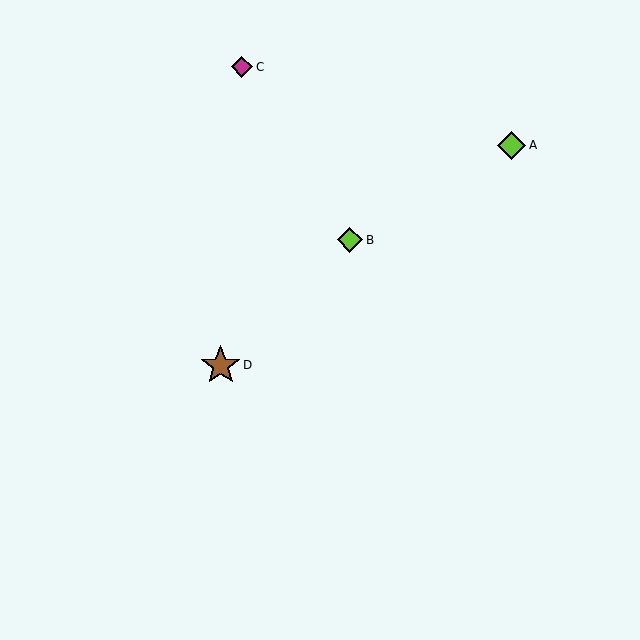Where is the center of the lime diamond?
The center of the lime diamond is at (512, 145).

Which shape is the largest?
The brown star (labeled D) is the largest.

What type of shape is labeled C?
Shape C is a magenta diamond.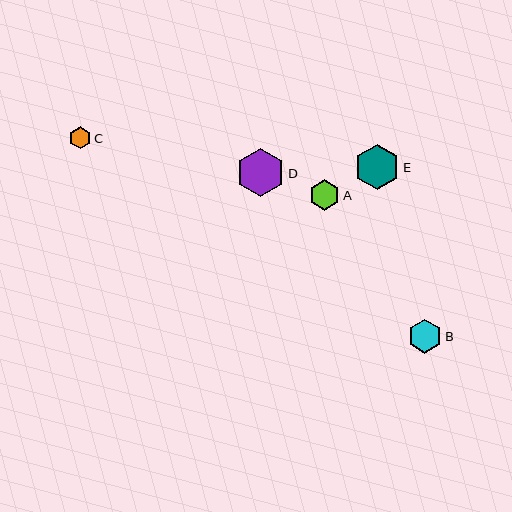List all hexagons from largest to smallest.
From largest to smallest: D, E, B, A, C.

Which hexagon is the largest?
Hexagon D is the largest with a size of approximately 48 pixels.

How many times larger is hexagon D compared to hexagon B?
Hexagon D is approximately 1.4 times the size of hexagon B.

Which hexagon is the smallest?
Hexagon C is the smallest with a size of approximately 22 pixels.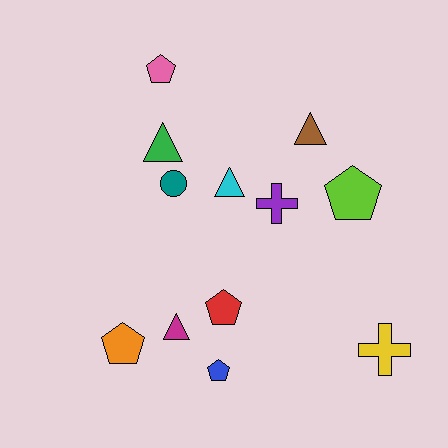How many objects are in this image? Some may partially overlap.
There are 12 objects.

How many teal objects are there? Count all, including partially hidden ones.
There is 1 teal object.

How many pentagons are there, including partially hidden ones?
There are 5 pentagons.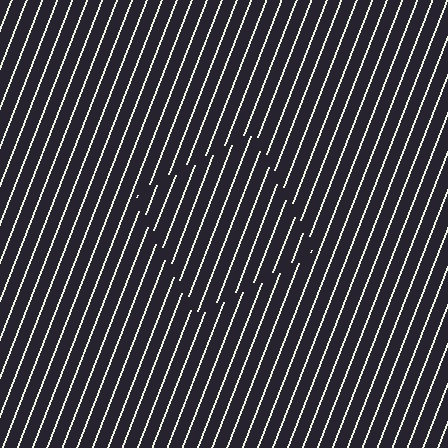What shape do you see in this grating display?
An illusory square. The interior of the shape contains the same grating, shifted by half a period — the contour is defined by the phase discontinuity where line-ends from the inner and outer gratings abut.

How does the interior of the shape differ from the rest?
The interior of the shape contains the same grating, shifted by half a period — the contour is defined by the phase discontinuity where line-ends from the inner and outer gratings abut.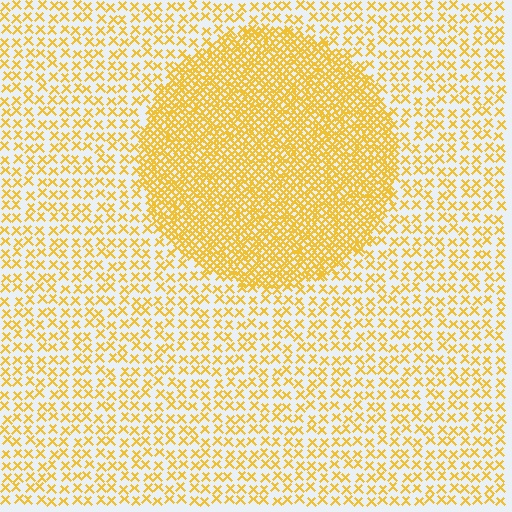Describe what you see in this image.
The image contains small yellow elements arranged at two different densities. A circle-shaped region is visible where the elements are more densely packed than the surrounding area.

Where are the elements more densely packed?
The elements are more densely packed inside the circle boundary.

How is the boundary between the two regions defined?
The boundary is defined by a change in element density (approximately 2.8x ratio). All elements are the same color, size, and shape.